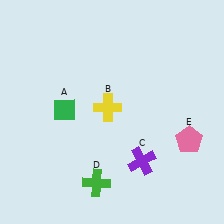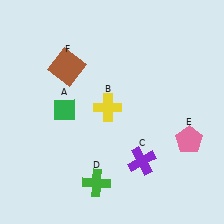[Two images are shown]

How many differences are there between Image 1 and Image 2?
There is 1 difference between the two images.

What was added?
A brown square (F) was added in Image 2.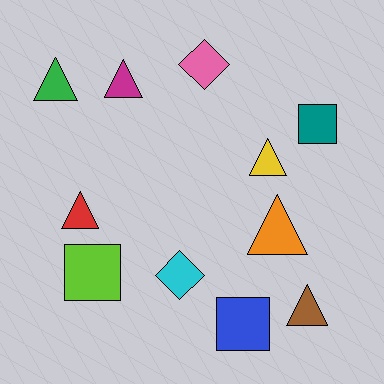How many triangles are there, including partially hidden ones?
There are 6 triangles.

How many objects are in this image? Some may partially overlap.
There are 11 objects.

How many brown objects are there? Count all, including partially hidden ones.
There is 1 brown object.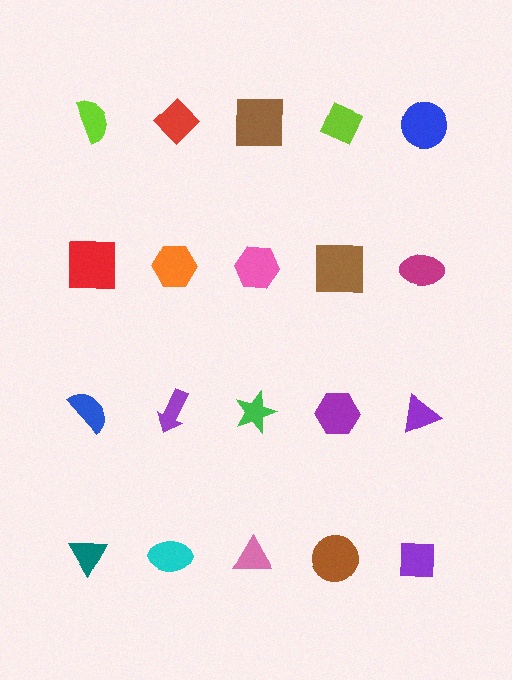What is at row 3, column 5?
A purple triangle.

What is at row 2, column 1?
A red square.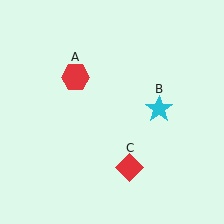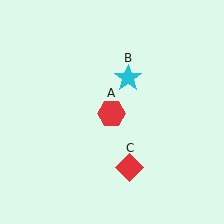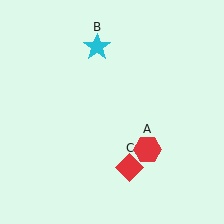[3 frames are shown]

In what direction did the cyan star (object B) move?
The cyan star (object B) moved up and to the left.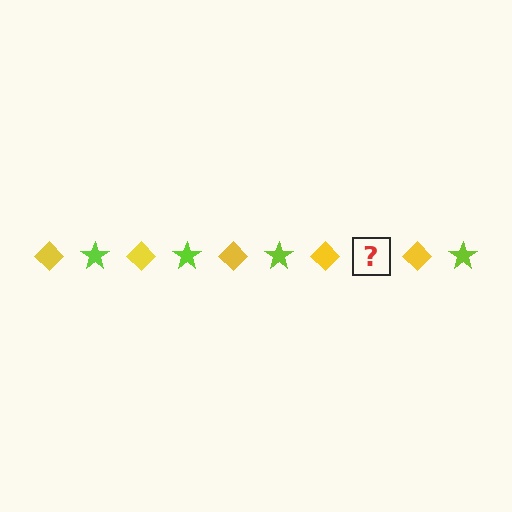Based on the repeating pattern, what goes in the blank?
The blank should be a lime star.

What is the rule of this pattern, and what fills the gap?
The rule is that the pattern alternates between yellow diamond and lime star. The gap should be filled with a lime star.